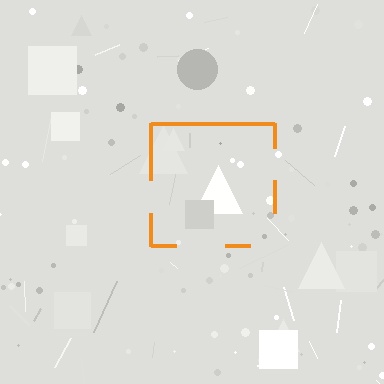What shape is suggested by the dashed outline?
The dashed outline suggests a square.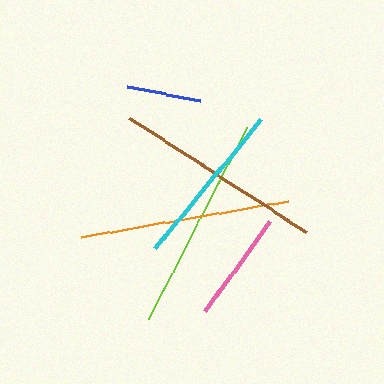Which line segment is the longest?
The lime line is the longest at approximately 216 pixels.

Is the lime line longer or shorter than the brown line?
The lime line is longer than the brown line.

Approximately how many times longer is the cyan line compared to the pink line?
The cyan line is approximately 1.5 times the length of the pink line.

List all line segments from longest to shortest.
From longest to shortest: lime, brown, orange, cyan, pink, blue.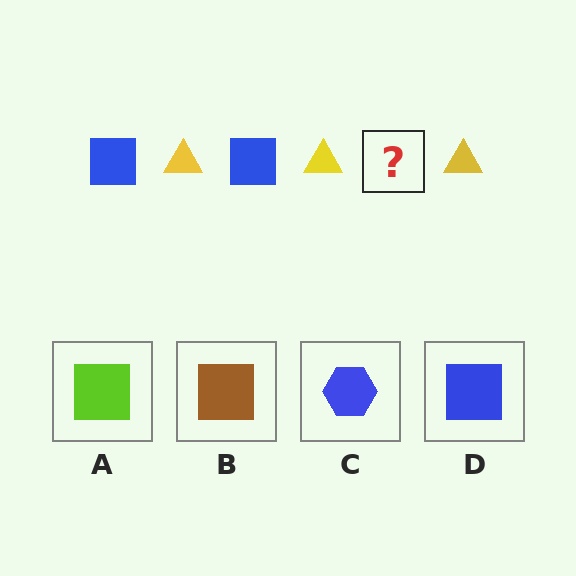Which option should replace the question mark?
Option D.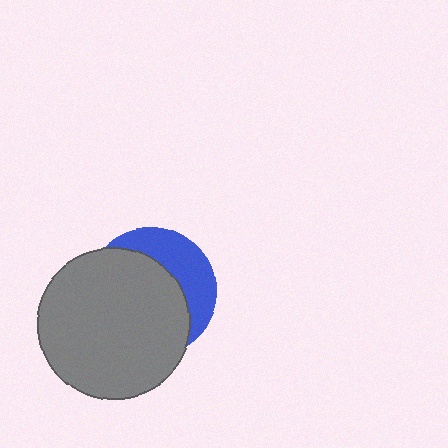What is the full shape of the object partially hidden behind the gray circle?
The partially hidden object is a blue circle.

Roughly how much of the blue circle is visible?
A small part of it is visible (roughly 34%).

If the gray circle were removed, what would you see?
You would see the complete blue circle.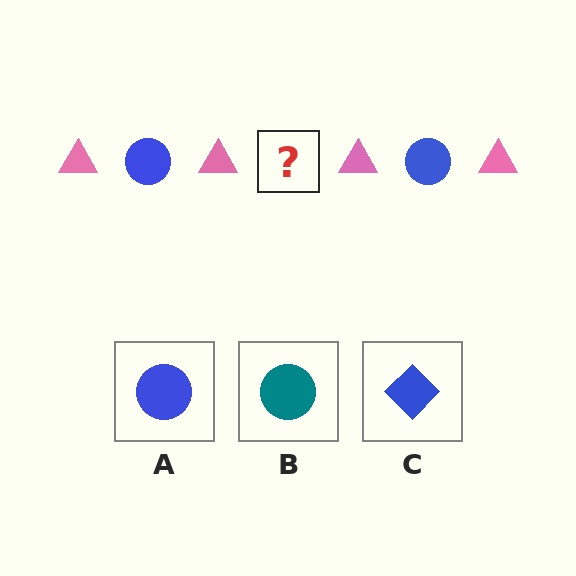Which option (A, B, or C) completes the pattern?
A.